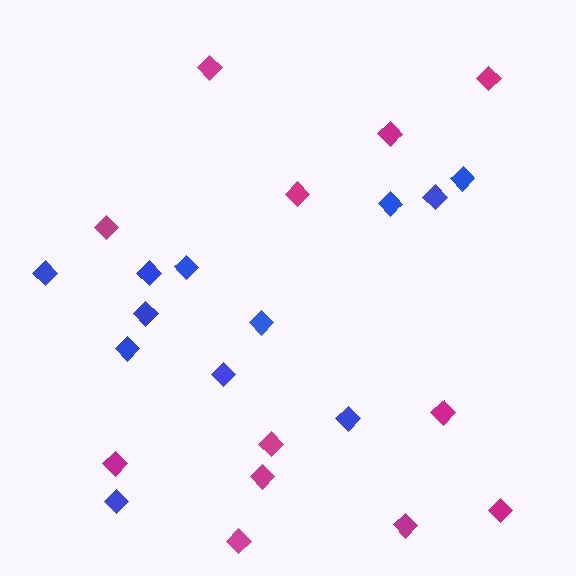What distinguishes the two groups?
There are 2 groups: one group of magenta diamonds (12) and one group of blue diamonds (12).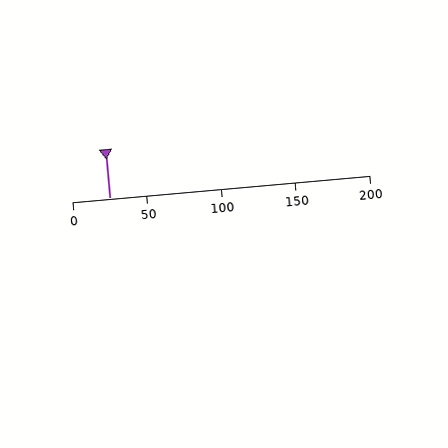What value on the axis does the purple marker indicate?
The marker indicates approximately 25.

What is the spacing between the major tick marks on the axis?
The major ticks are spaced 50 apart.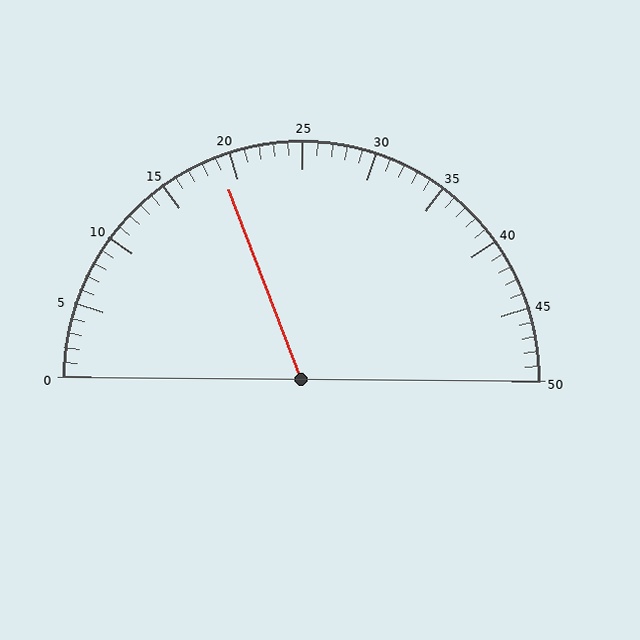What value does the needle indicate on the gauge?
The needle indicates approximately 19.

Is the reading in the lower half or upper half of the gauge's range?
The reading is in the lower half of the range (0 to 50).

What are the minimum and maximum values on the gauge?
The gauge ranges from 0 to 50.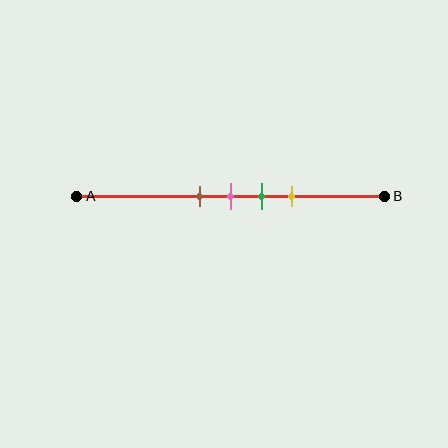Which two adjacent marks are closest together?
The brown and pink marks are the closest adjacent pair.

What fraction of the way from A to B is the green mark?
The green mark is approximately 60% (0.6) of the way from A to B.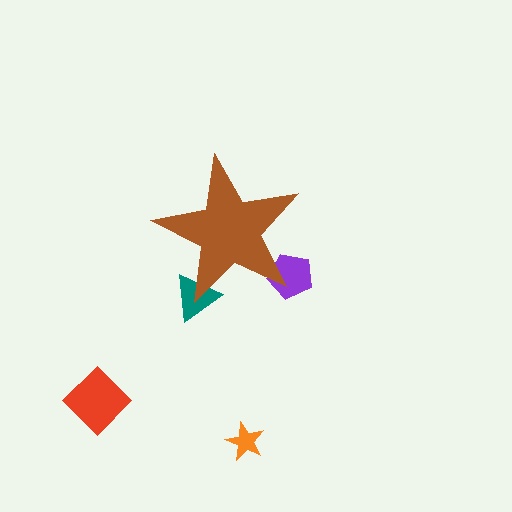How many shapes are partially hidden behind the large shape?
2 shapes are partially hidden.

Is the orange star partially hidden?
No, the orange star is fully visible.